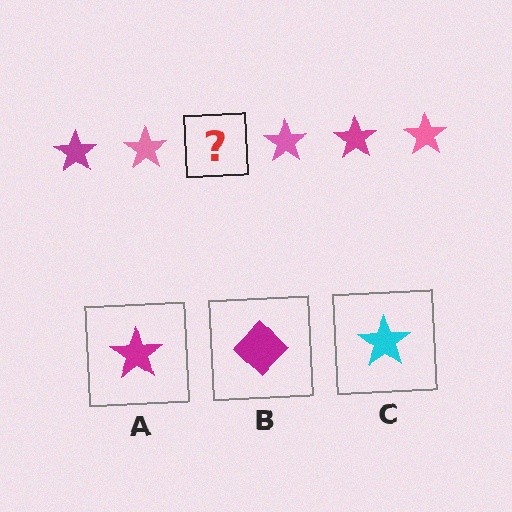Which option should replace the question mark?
Option A.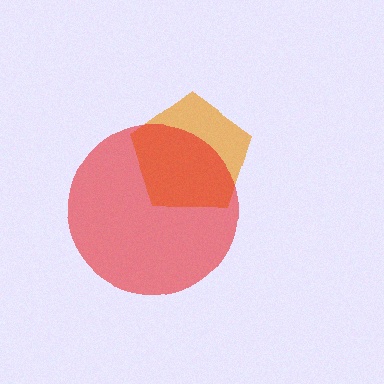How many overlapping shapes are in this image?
There are 2 overlapping shapes in the image.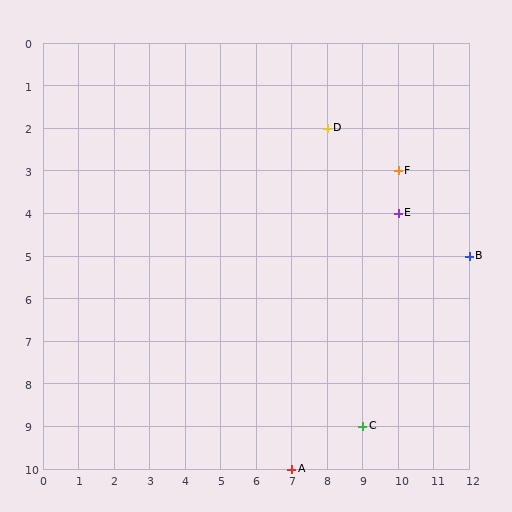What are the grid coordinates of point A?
Point A is at grid coordinates (7, 10).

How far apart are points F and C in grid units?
Points F and C are 1 column and 6 rows apart (about 6.1 grid units diagonally).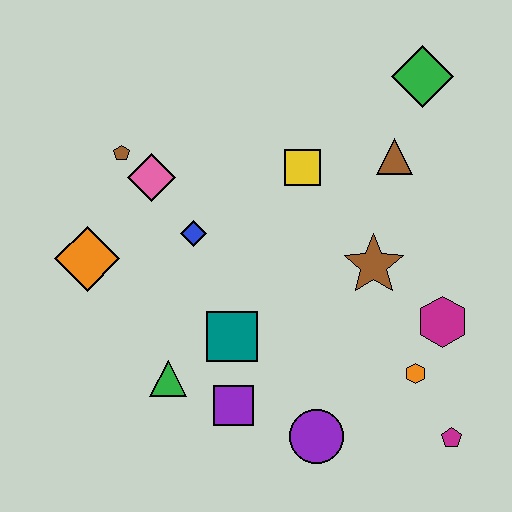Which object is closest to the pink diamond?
The brown pentagon is closest to the pink diamond.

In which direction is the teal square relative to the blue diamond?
The teal square is below the blue diamond.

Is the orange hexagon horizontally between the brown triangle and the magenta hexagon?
Yes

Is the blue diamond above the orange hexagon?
Yes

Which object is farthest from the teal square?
The green diamond is farthest from the teal square.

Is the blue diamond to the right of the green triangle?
Yes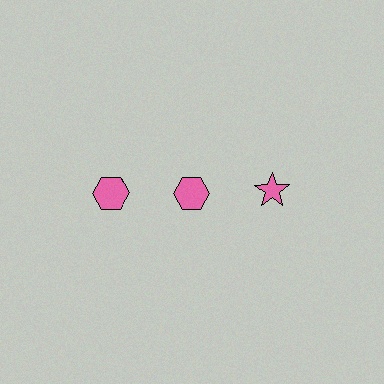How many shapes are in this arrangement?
There are 3 shapes arranged in a grid pattern.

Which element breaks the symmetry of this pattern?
The pink star in the top row, center column breaks the symmetry. All other shapes are pink hexagons.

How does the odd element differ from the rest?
It has a different shape: star instead of hexagon.